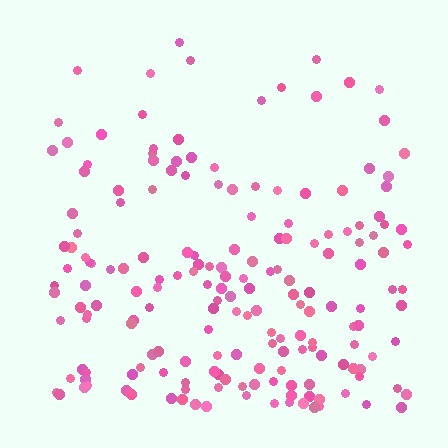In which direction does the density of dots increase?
From top to bottom, with the bottom side densest.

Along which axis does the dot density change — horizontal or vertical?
Vertical.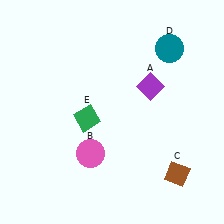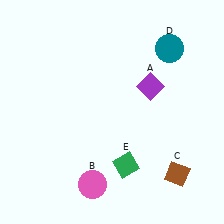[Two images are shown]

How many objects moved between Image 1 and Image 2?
2 objects moved between the two images.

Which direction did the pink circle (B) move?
The pink circle (B) moved down.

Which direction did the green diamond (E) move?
The green diamond (E) moved down.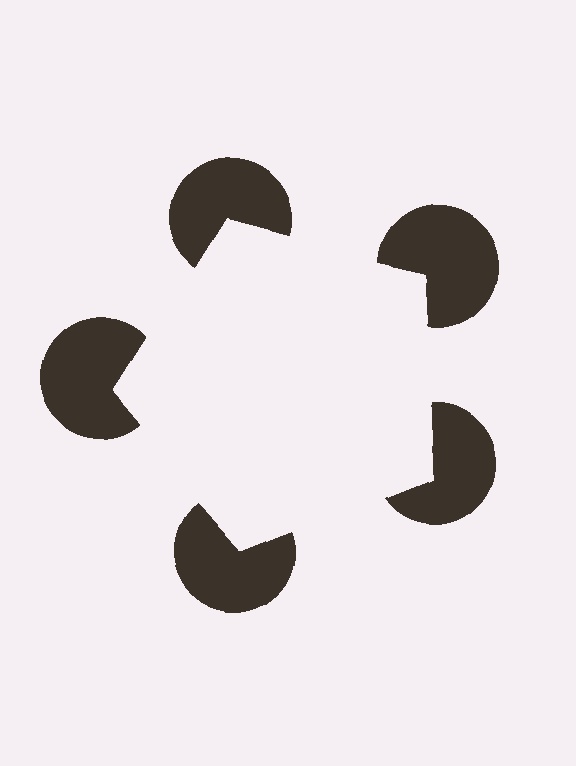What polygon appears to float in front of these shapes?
An illusory pentagon — its edges are inferred from the aligned wedge cuts in the pac-man discs, not physically drawn.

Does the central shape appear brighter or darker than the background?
It typically appears slightly brighter than the background, even though no actual brightness change is drawn.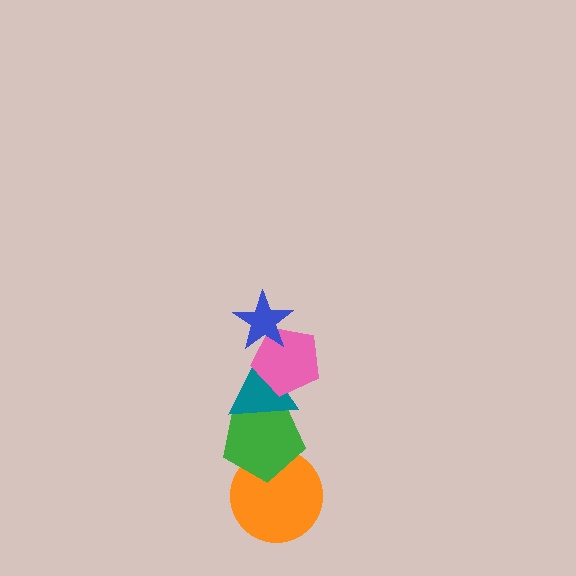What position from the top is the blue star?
The blue star is 1st from the top.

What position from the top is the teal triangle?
The teal triangle is 3rd from the top.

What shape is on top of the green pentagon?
The teal triangle is on top of the green pentagon.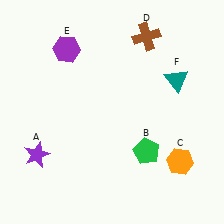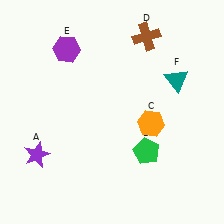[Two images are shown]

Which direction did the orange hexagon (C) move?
The orange hexagon (C) moved up.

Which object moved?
The orange hexagon (C) moved up.